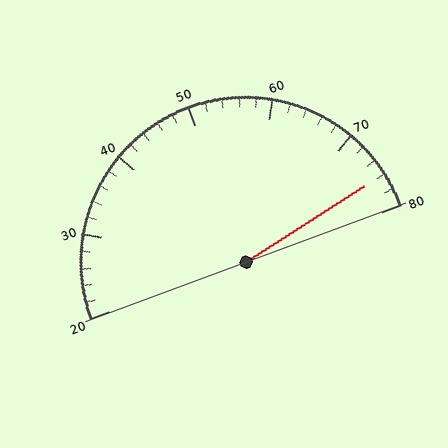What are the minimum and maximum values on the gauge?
The gauge ranges from 20 to 80.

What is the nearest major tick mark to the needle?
The nearest major tick mark is 80.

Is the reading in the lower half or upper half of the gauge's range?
The reading is in the upper half of the range (20 to 80).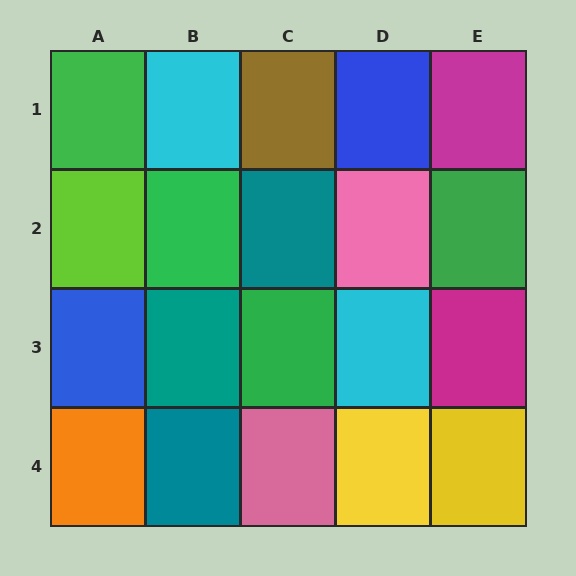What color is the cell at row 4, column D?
Yellow.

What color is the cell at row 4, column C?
Pink.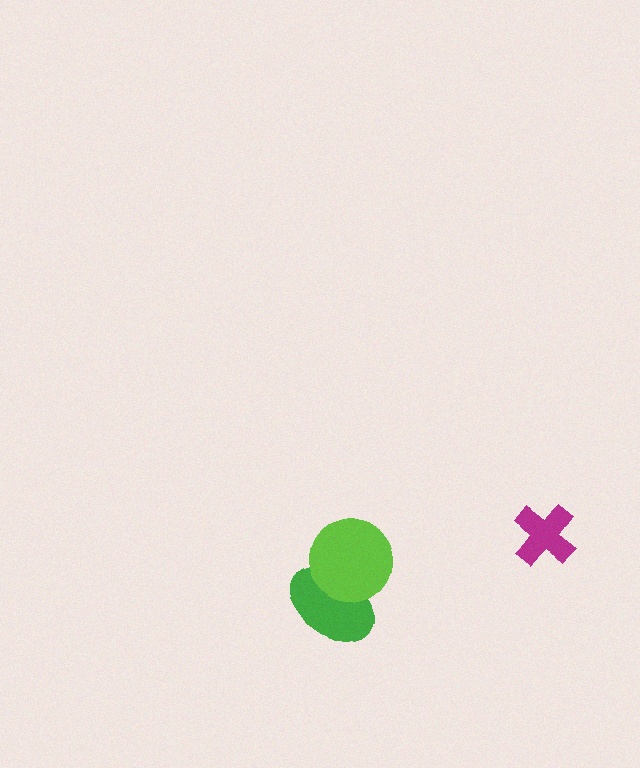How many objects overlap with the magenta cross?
0 objects overlap with the magenta cross.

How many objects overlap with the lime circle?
1 object overlaps with the lime circle.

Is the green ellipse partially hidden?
Yes, it is partially covered by another shape.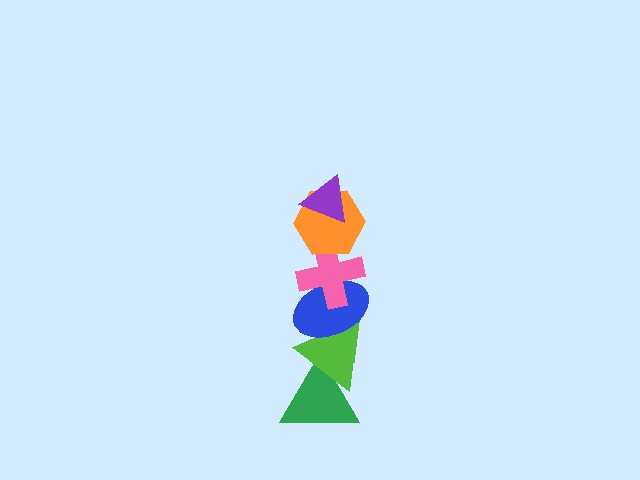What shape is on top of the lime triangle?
The blue ellipse is on top of the lime triangle.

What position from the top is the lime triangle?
The lime triangle is 5th from the top.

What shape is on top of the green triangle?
The lime triangle is on top of the green triangle.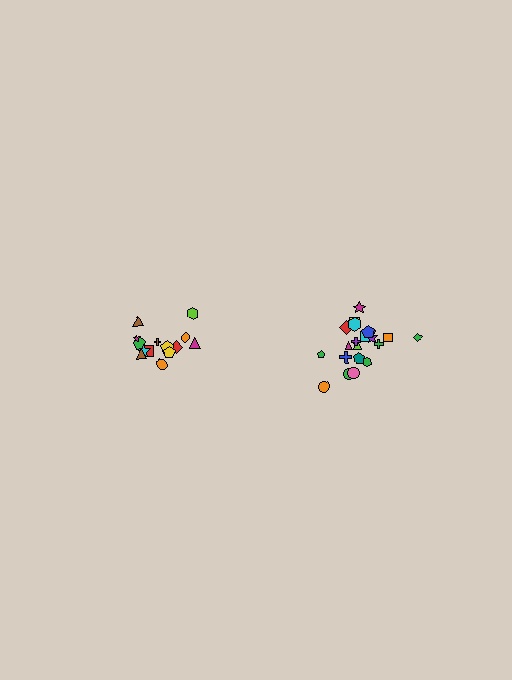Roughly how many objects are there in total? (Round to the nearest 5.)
Roughly 35 objects in total.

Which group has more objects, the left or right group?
The right group.